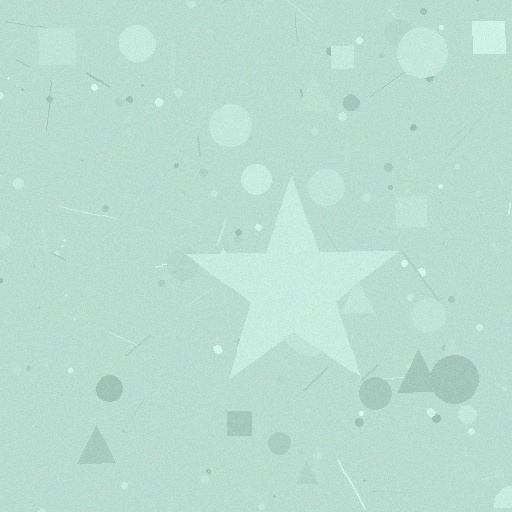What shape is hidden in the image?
A star is hidden in the image.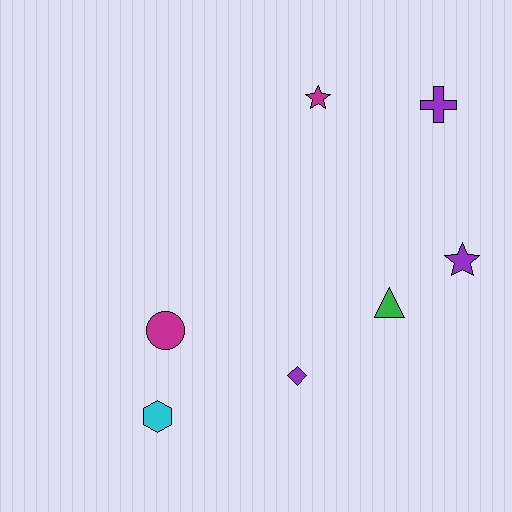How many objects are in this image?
There are 7 objects.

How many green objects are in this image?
There is 1 green object.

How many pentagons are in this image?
There are no pentagons.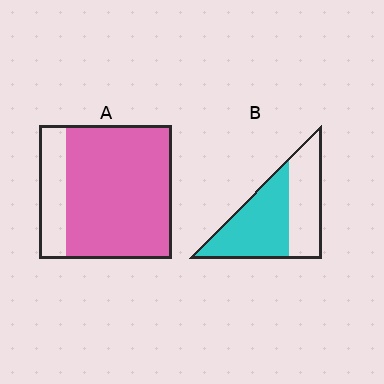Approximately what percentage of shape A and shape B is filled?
A is approximately 80% and B is approximately 55%.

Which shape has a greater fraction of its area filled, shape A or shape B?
Shape A.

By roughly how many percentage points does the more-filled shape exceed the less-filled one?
By roughly 25 percentage points (A over B).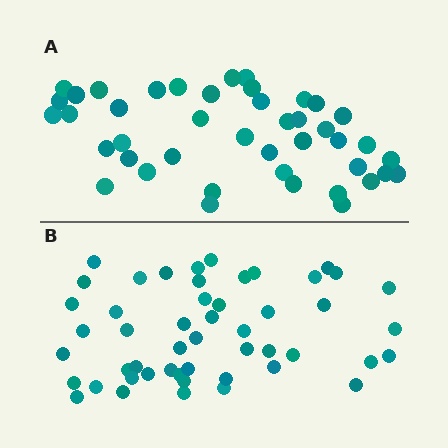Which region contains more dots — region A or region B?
Region B (the bottom region) has more dots.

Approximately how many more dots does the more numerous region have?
Region B has roughly 8 or so more dots than region A.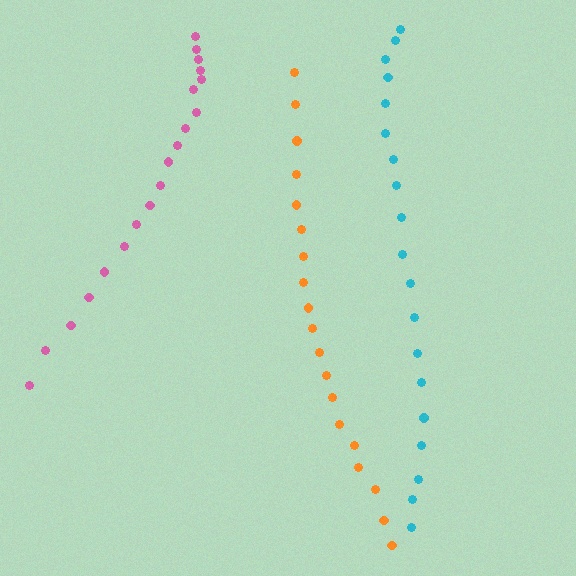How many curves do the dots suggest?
There are 3 distinct paths.